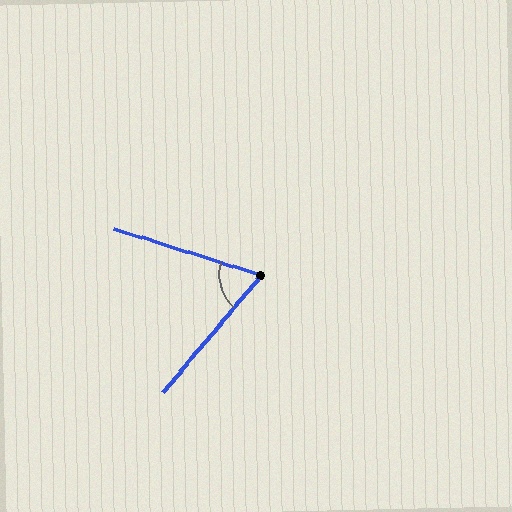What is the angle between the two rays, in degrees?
Approximately 67 degrees.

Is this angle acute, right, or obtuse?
It is acute.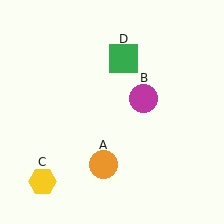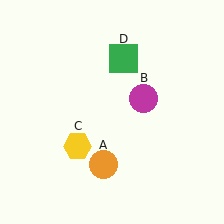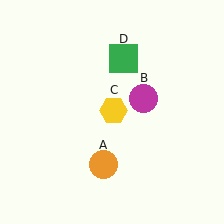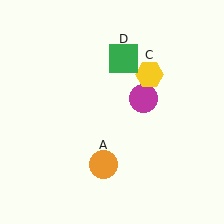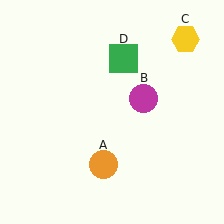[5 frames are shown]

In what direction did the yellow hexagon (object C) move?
The yellow hexagon (object C) moved up and to the right.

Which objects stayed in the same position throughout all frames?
Orange circle (object A) and magenta circle (object B) and green square (object D) remained stationary.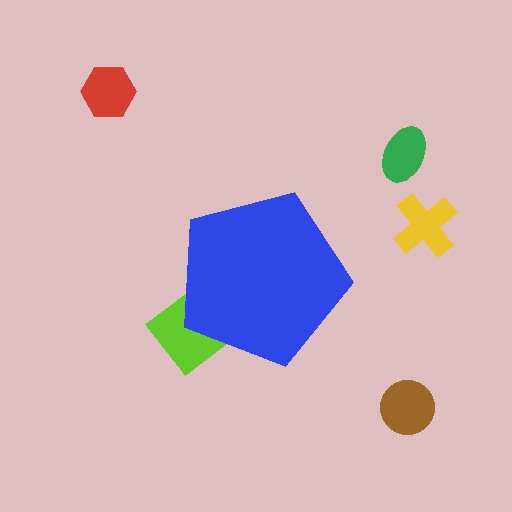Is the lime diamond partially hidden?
Yes, the lime diamond is partially hidden behind the blue pentagon.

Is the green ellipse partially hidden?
No, the green ellipse is fully visible.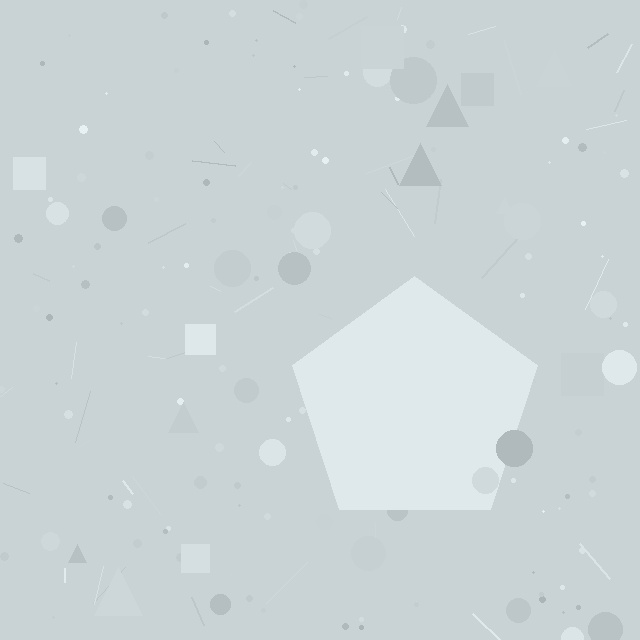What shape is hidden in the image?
A pentagon is hidden in the image.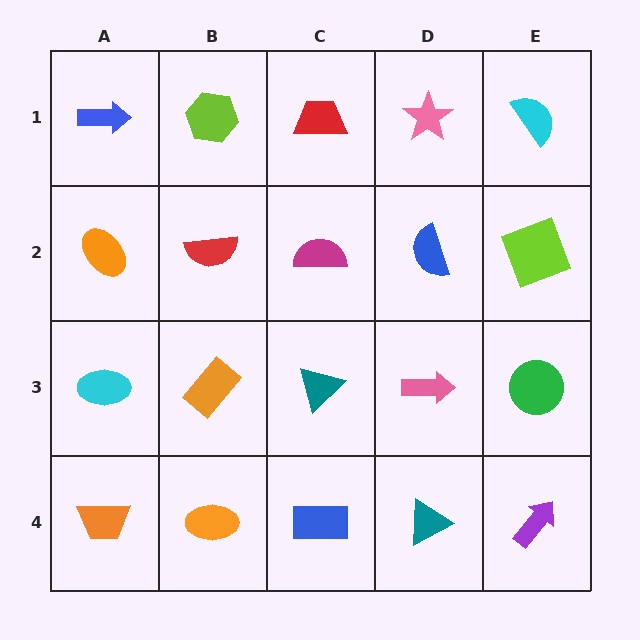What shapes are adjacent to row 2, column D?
A pink star (row 1, column D), a pink arrow (row 3, column D), a magenta semicircle (row 2, column C), a lime square (row 2, column E).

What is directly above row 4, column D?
A pink arrow.